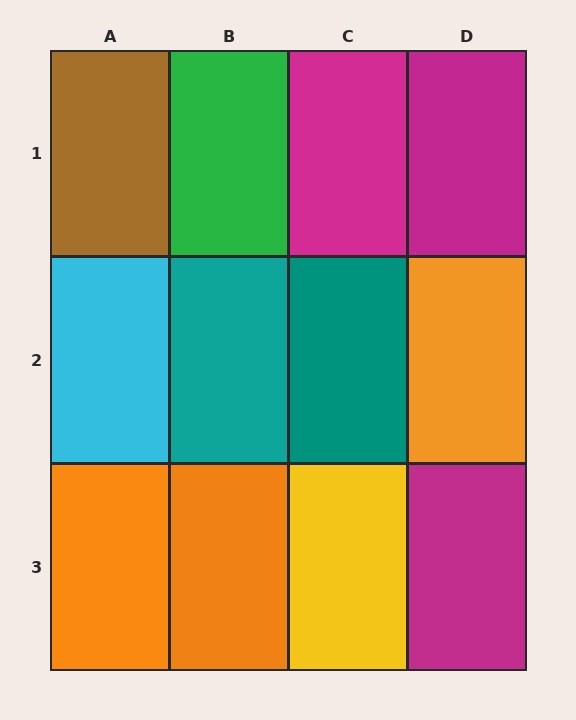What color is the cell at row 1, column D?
Magenta.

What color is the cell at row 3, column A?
Orange.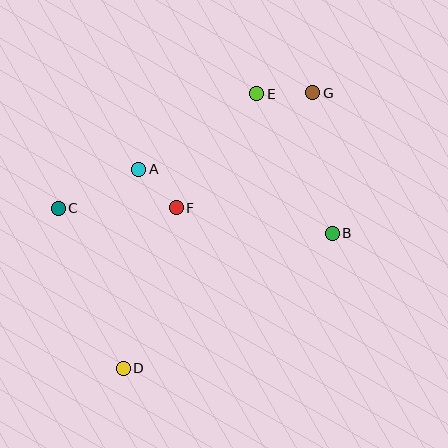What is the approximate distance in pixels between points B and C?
The distance between B and C is approximately 275 pixels.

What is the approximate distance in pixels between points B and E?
The distance between B and E is approximately 159 pixels.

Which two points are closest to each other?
Points A and F are closest to each other.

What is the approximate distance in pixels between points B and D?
The distance between B and D is approximately 249 pixels.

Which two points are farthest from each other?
Points D and G are farthest from each other.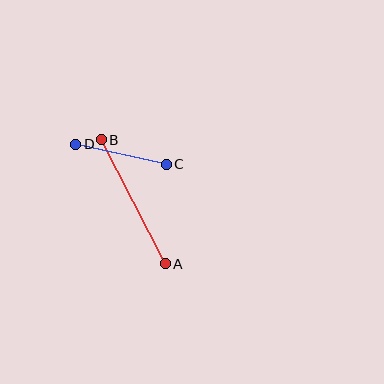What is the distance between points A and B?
The distance is approximately 139 pixels.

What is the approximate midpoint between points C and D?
The midpoint is at approximately (121, 154) pixels.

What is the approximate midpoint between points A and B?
The midpoint is at approximately (133, 202) pixels.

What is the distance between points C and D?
The distance is approximately 93 pixels.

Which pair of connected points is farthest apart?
Points A and B are farthest apart.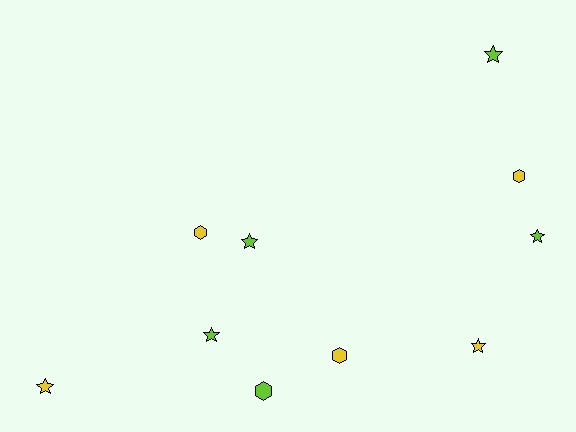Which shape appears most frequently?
Star, with 6 objects.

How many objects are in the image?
There are 10 objects.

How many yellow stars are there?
There are 2 yellow stars.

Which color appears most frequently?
Yellow, with 5 objects.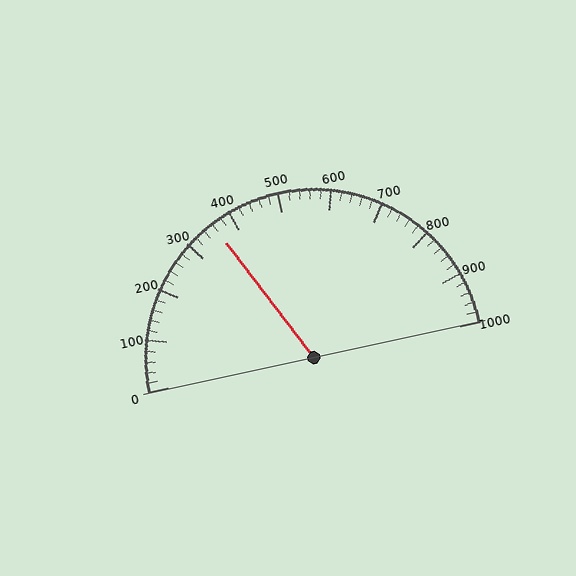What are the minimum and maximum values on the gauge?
The gauge ranges from 0 to 1000.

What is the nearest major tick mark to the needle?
The nearest major tick mark is 400.